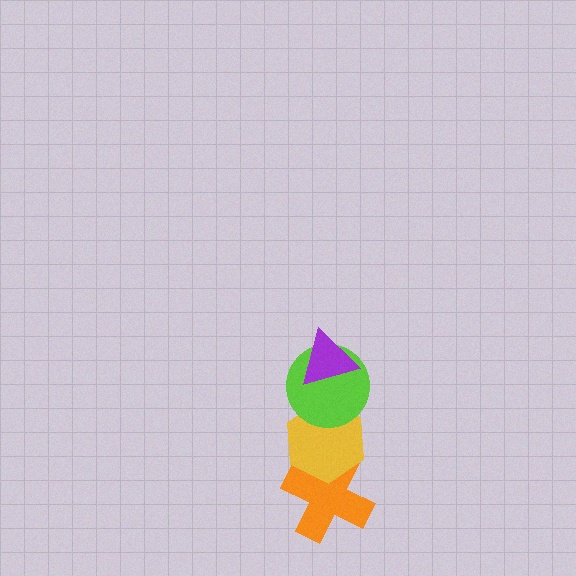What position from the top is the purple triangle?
The purple triangle is 1st from the top.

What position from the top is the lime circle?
The lime circle is 2nd from the top.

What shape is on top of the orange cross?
The yellow hexagon is on top of the orange cross.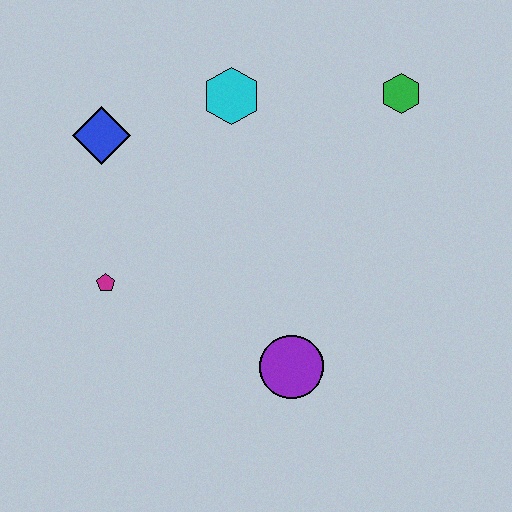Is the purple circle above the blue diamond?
No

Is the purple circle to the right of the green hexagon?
No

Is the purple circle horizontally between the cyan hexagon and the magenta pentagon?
No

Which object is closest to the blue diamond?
The cyan hexagon is closest to the blue diamond.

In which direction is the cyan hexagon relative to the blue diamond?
The cyan hexagon is to the right of the blue diamond.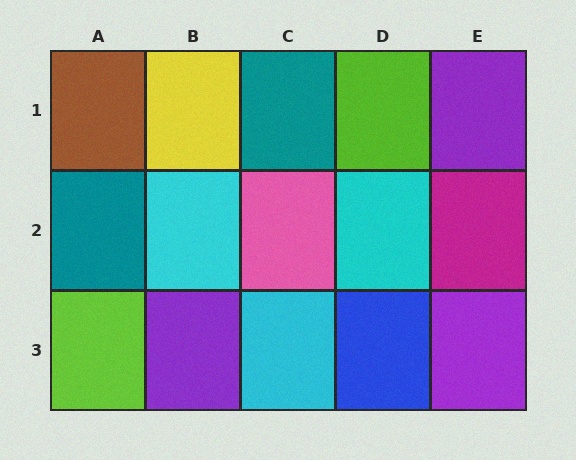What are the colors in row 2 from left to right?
Teal, cyan, pink, cyan, magenta.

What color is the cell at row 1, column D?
Lime.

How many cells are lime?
2 cells are lime.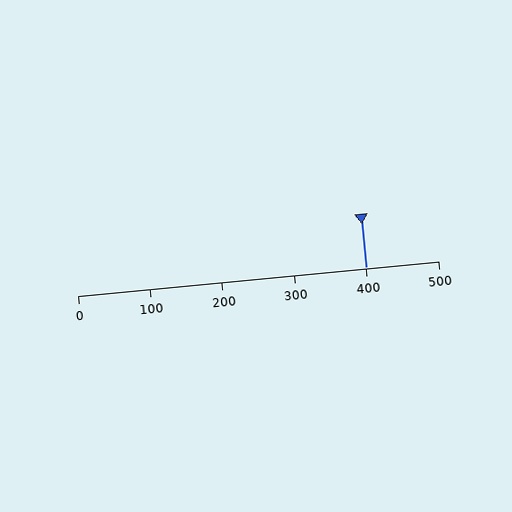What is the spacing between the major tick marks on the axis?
The major ticks are spaced 100 apart.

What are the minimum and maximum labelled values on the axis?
The axis runs from 0 to 500.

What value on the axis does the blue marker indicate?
The marker indicates approximately 400.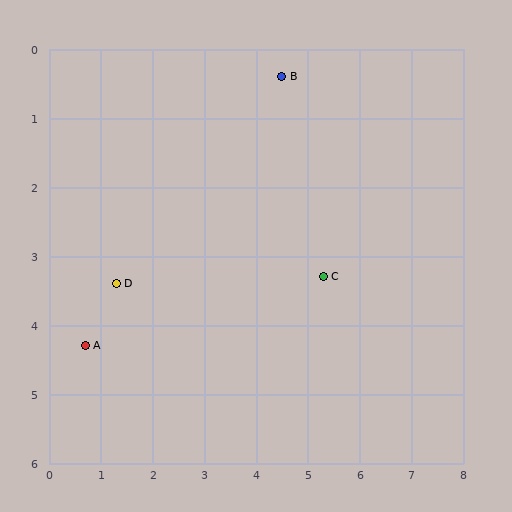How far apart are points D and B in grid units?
Points D and B are about 4.4 grid units apart.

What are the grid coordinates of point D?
Point D is at approximately (1.3, 3.4).